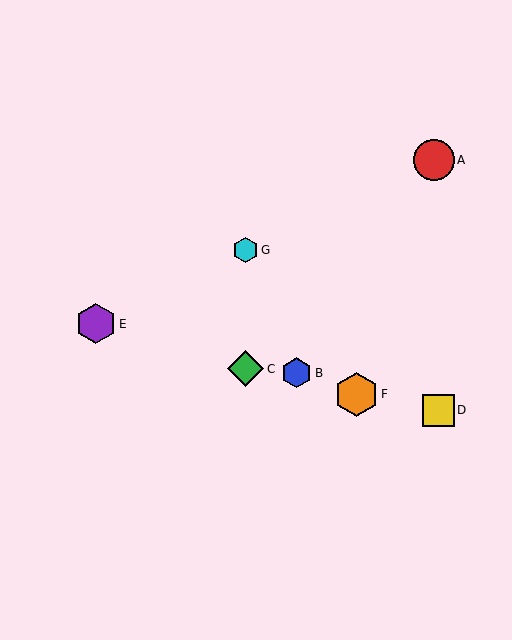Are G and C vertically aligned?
Yes, both are at x≈246.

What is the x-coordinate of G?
Object G is at x≈246.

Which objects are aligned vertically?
Objects C, G are aligned vertically.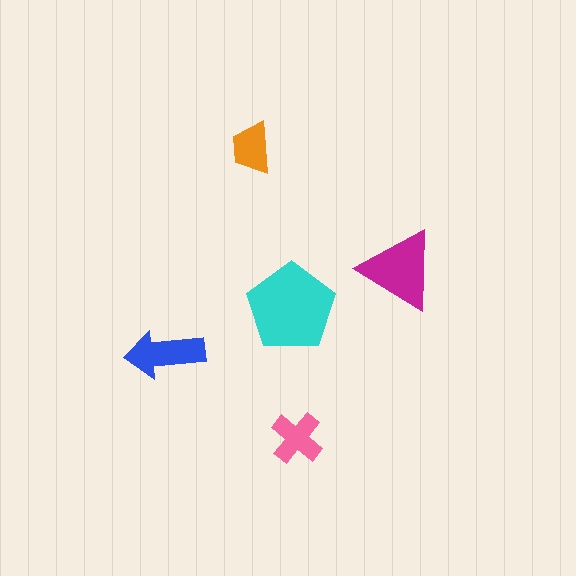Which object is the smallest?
The orange trapezoid.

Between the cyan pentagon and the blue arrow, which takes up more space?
The cyan pentagon.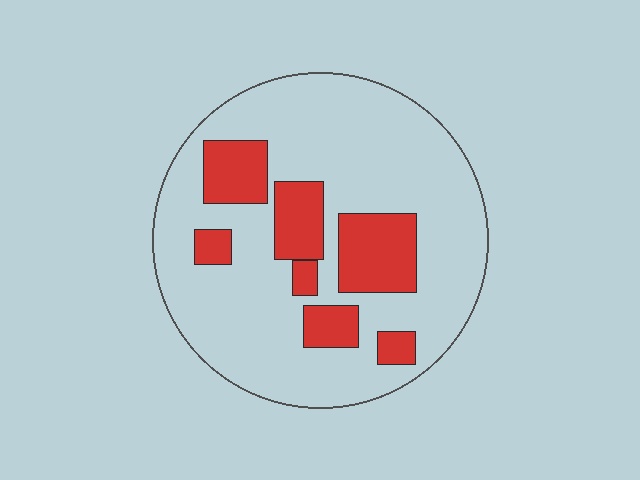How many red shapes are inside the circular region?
7.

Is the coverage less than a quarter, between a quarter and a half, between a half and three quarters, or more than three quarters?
Less than a quarter.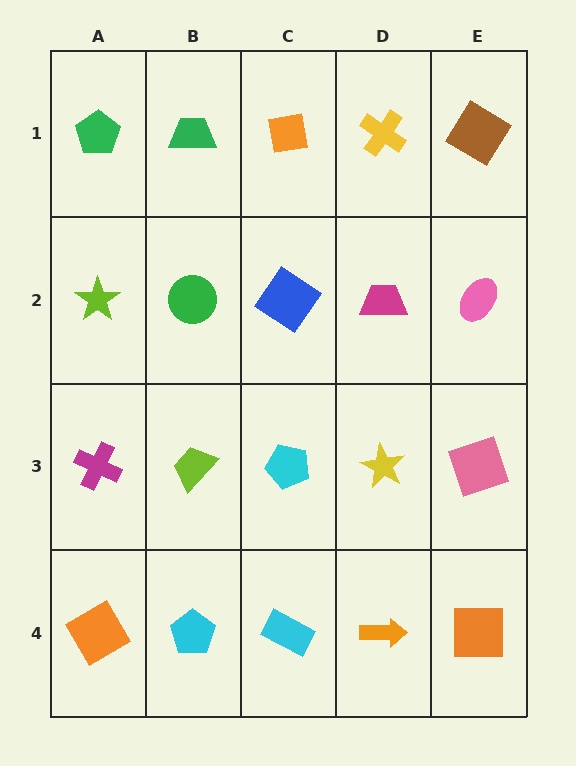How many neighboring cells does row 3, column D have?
4.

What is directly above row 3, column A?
A lime star.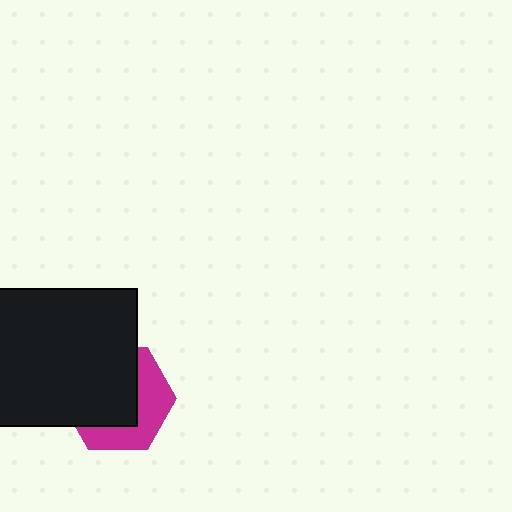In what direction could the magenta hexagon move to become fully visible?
The magenta hexagon could move toward the lower-right. That would shift it out from behind the black rectangle entirely.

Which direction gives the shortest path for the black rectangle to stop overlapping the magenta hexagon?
Moving toward the upper-left gives the shortest separation.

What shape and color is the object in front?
The object in front is a black rectangle.